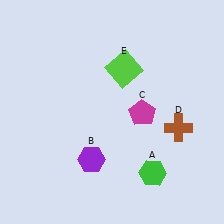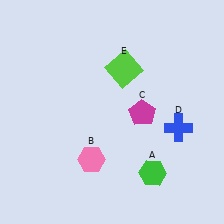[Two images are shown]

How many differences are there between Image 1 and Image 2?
There are 2 differences between the two images.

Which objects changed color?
B changed from purple to pink. D changed from brown to blue.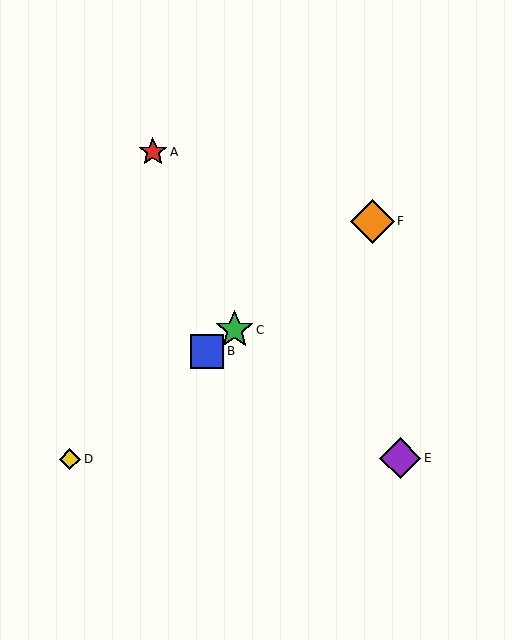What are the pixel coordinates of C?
Object C is at (234, 330).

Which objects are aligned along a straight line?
Objects B, C, D, F are aligned along a straight line.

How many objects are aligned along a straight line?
4 objects (B, C, D, F) are aligned along a straight line.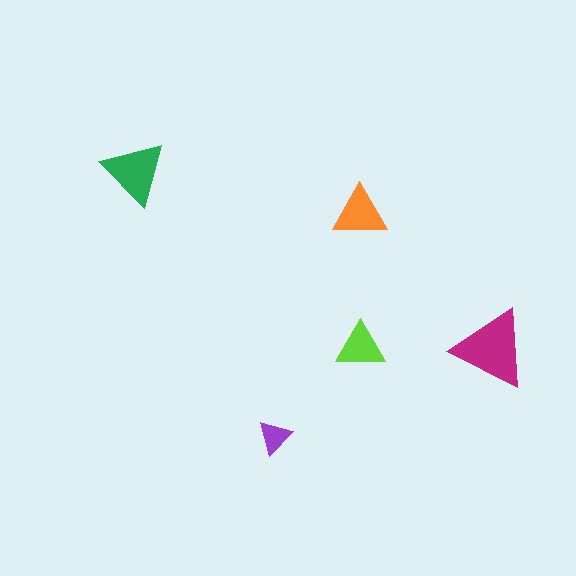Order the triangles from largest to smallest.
the magenta one, the green one, the orange one, the lime one, the purple one.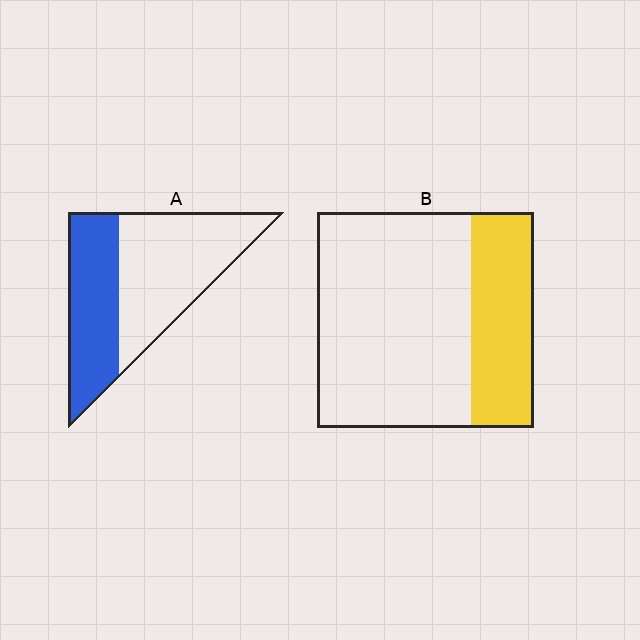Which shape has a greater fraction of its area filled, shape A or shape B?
Shape A.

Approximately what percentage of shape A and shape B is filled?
A is approximately 40% and B is approximately 30%.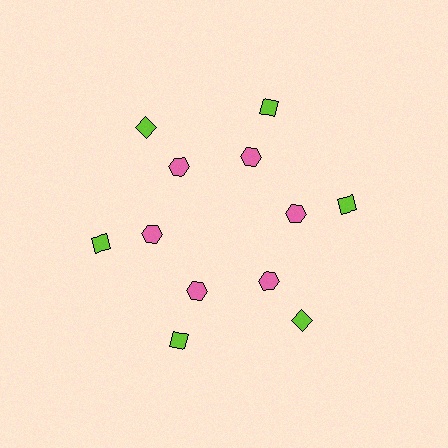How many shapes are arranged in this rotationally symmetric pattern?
There are 12 shapes, arranged in 6 groups of 2.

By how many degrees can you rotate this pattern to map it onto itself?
The pattern maps onto itself every 60 degrees of rotation.